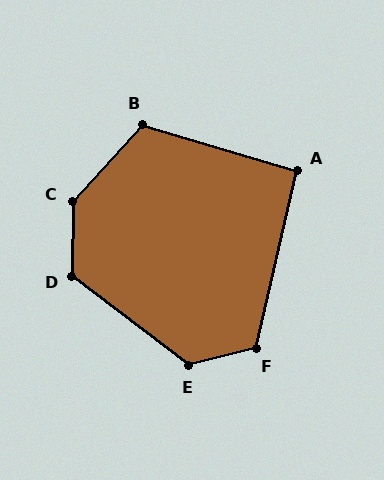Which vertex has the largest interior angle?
C, at approximately 138 degrees.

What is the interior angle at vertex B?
Approximately 116 degrees (obtuse).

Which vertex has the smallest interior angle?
A, at approximately 94 degrees.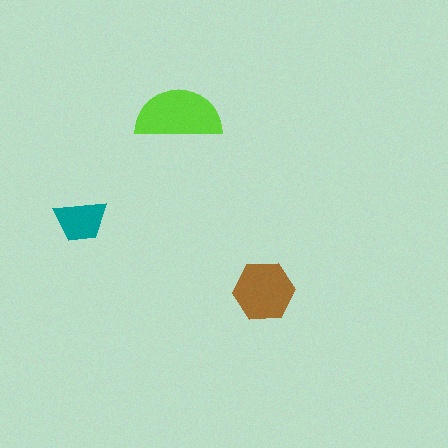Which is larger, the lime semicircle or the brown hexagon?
The lime semicircle.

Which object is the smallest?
The teal trapezoid.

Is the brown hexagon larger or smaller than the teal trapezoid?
Larger.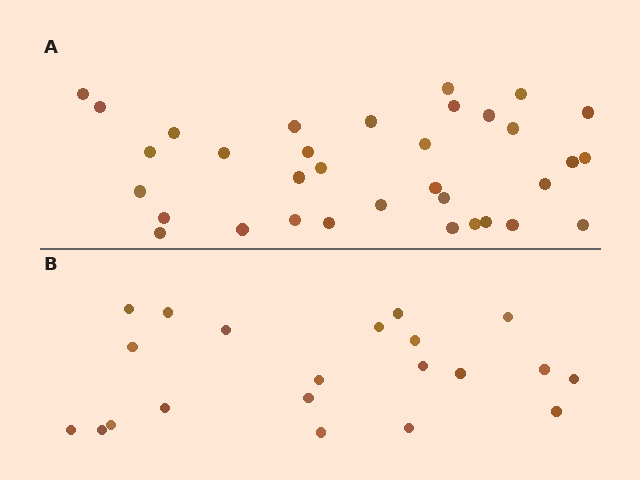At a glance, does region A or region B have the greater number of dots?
Region A (the top region) has more dots.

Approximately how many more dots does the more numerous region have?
Region A has approximately 15 more dots than region B.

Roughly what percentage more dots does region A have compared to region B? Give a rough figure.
About 60% more.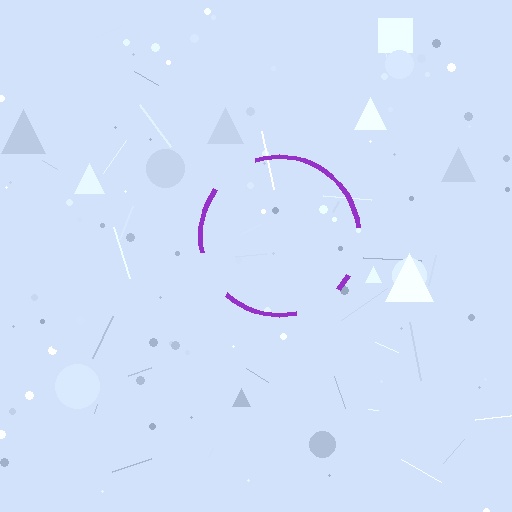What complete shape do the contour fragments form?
The contour fragments form a circle.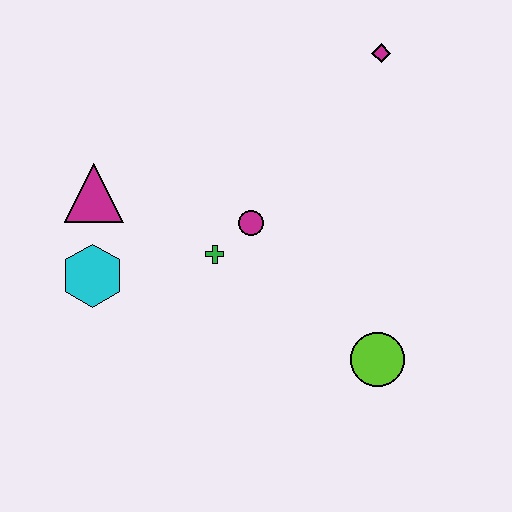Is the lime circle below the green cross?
Yes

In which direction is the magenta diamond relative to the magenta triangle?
The magenta diamond is to the right of the magenta triangle.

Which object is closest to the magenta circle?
The green cross is closest to the magenta circle.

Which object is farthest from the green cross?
The magenta diamond is farthest from the green cross.